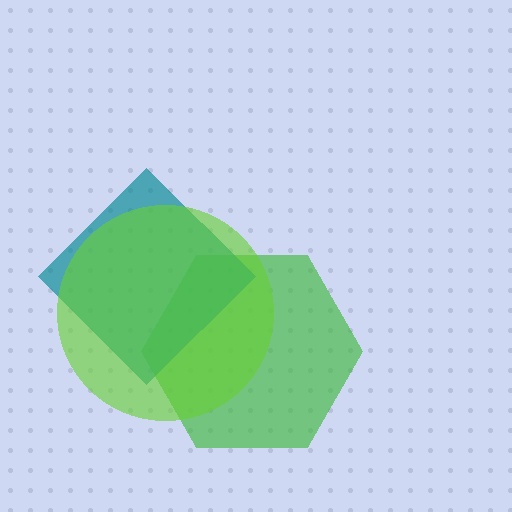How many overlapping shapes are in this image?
There are 3 overlapping shapes in the image.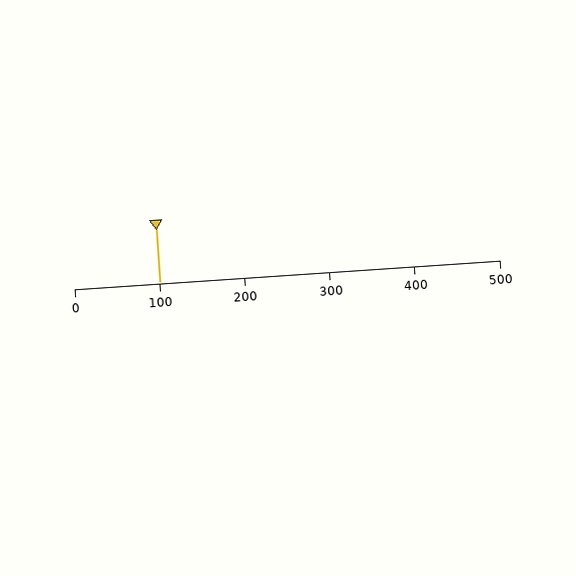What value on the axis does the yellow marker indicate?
The marker indicates approximately 100.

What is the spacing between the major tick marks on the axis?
The major ticks are spaced 100 apart.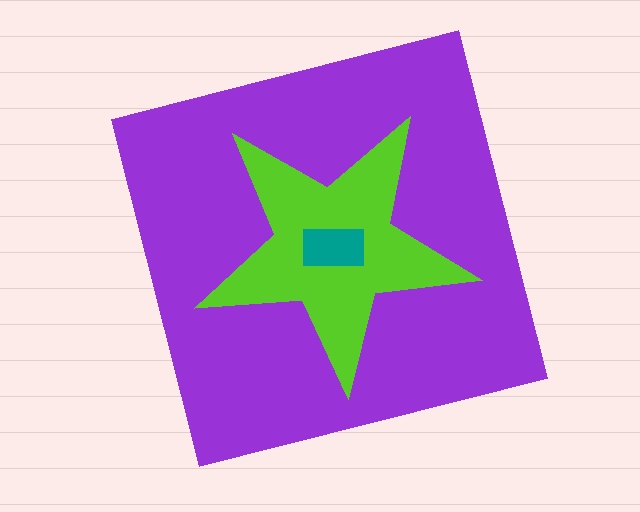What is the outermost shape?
The purple square.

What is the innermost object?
The teal rectangle.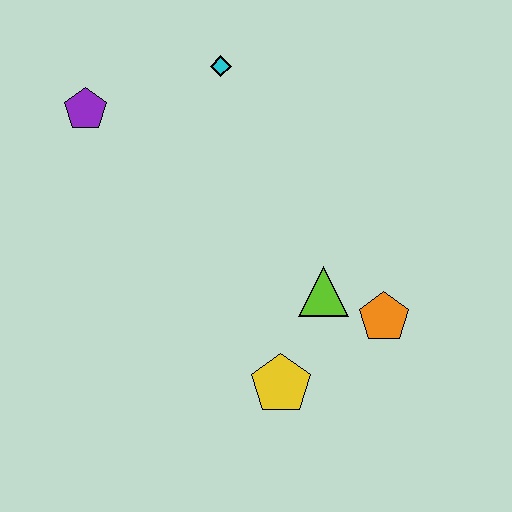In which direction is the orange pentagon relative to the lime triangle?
The orange pentagon is to the right of the lime triangle.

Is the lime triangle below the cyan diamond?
Yes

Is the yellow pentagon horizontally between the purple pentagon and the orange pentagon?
Yes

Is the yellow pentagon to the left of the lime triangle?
Yes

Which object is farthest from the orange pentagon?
The purple pentagon is farthest from the orange pentagon.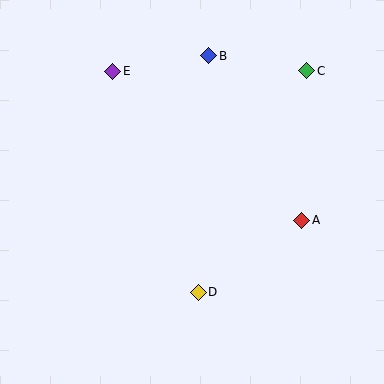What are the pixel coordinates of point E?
Point E is at (113, 71).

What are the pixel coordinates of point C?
Point C is at (307, 71).